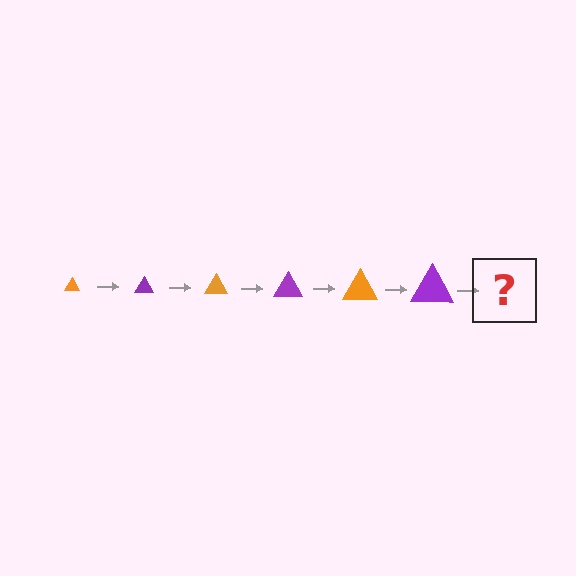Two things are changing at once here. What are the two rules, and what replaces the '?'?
The two rules are that the triangle grows larger each step and the color cycles through orange and purple. The '?' should be an orange triangle, larger than the previous one.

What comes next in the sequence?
The next element should be an orange triangle, larger than the previous one.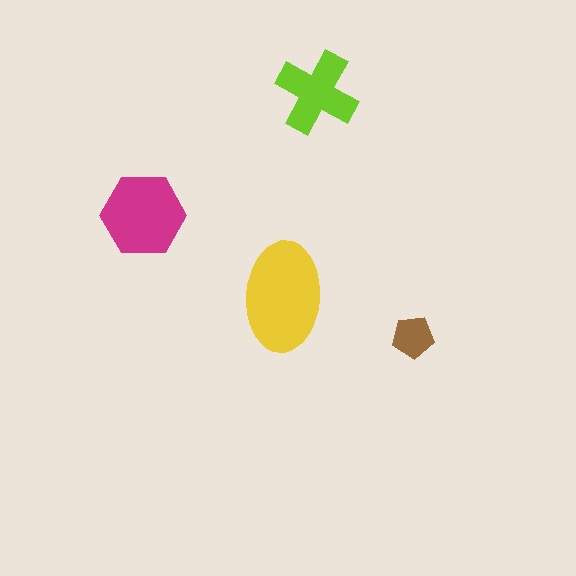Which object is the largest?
The yellow ellipse.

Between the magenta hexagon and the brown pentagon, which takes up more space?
The magenta hexagon.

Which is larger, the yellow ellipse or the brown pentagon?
The yellow ellipse.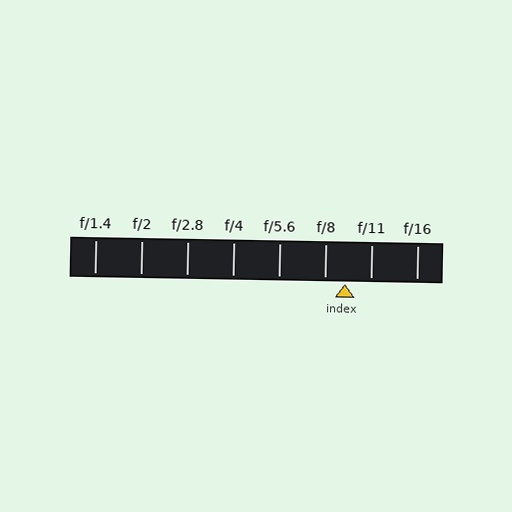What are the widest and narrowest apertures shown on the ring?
The widest aperture shown is f/1.4 and the narrowest is f/16.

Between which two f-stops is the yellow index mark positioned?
The index mark is between f/8 and f/11.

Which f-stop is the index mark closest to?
The index mark is closest to f/8.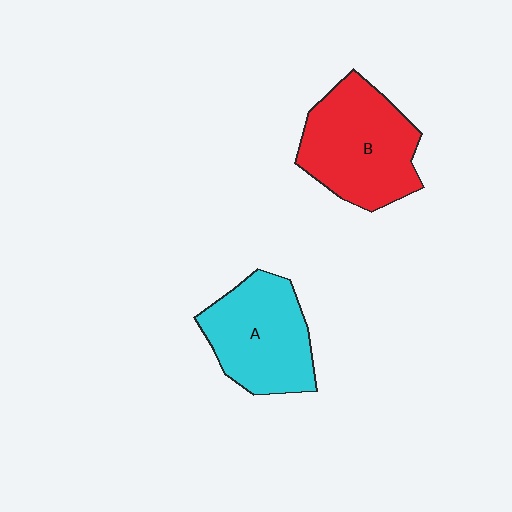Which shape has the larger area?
Shape B (red).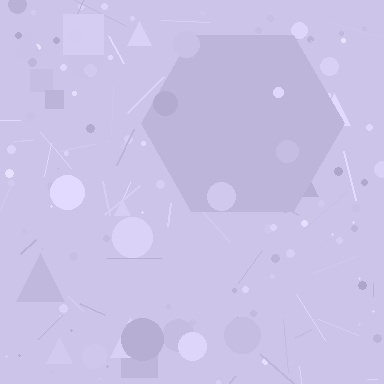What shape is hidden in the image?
A hexagon is hidden in the image.